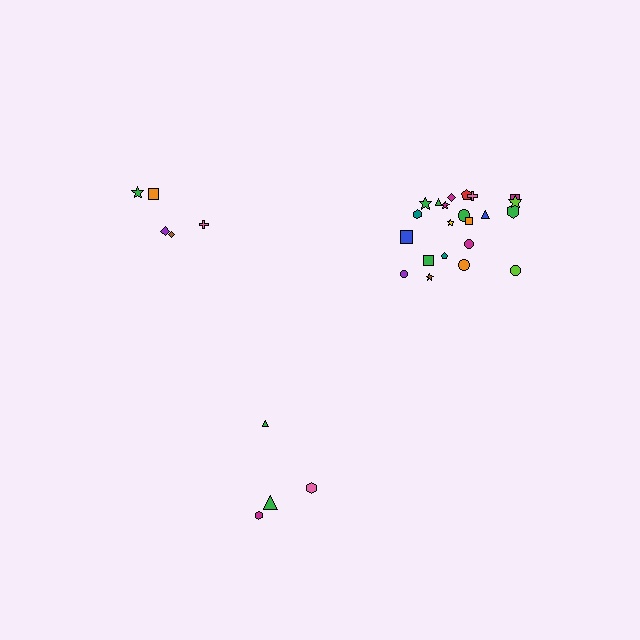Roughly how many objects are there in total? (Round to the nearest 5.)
Roughly 30 objects in total.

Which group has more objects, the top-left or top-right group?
The top-right group.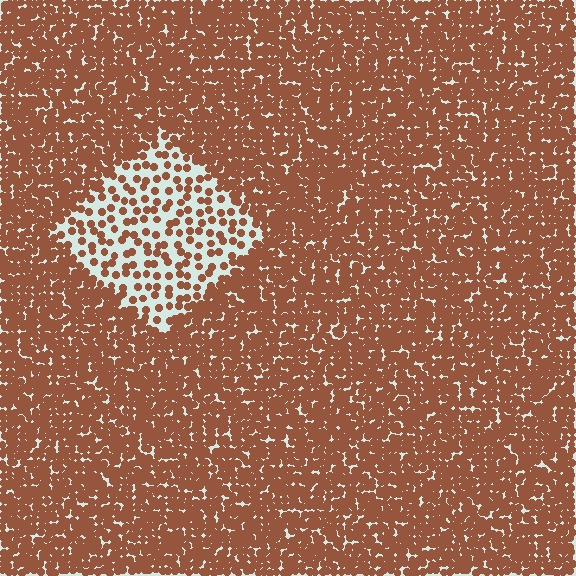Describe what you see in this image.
The image contains small brown elements arranged at two different densities. A diamond-shaped region is visible where the elements are less densely packed than the surrounding area.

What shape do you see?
I see a diamond.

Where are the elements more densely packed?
The elements are more densely packed outside the diamond boundary.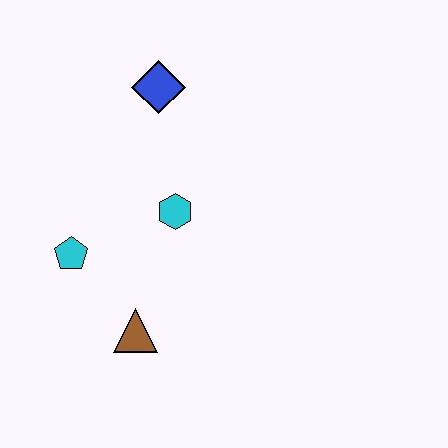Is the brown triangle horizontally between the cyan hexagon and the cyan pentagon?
Yes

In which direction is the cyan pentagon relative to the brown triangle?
The cyan pentagon is above the brown triangle.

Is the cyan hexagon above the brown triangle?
Yes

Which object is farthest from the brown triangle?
The blue diamond is farthest from the brown triangle.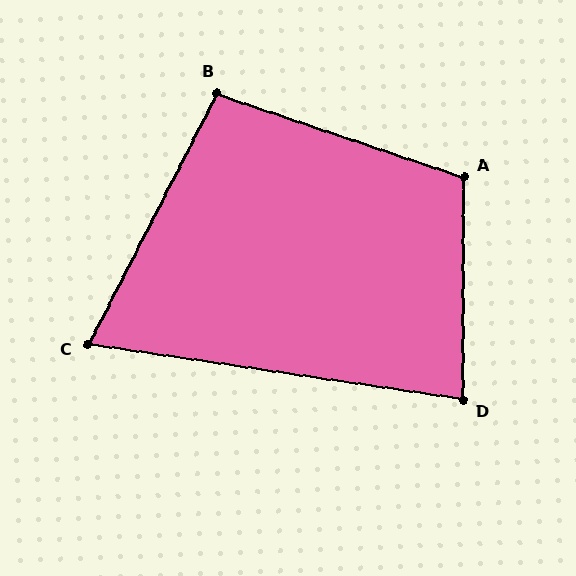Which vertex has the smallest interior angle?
C, at approximately 71 degrees.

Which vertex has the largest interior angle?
A, at approximately 109 degrees.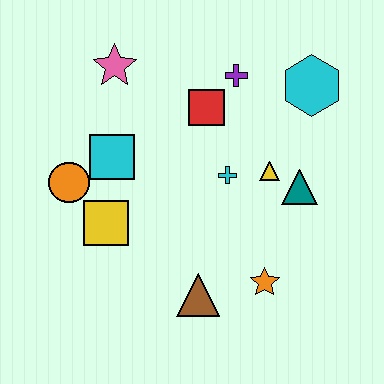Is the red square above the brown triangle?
Yes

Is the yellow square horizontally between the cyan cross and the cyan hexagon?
No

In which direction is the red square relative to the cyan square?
The red square is to the right of the cyan square.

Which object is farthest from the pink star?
The orange star is farthest from the pink star.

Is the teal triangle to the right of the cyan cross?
Yes